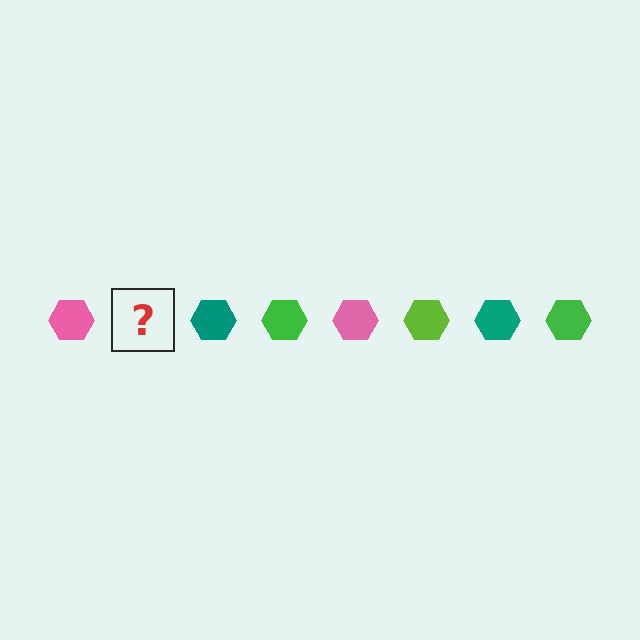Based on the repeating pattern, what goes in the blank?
The blank should be a lime hexagon.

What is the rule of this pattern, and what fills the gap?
The rule is that the pattern cycles through pink, lime, teal, green hexagons. The gap should be filled with a lime hexagon.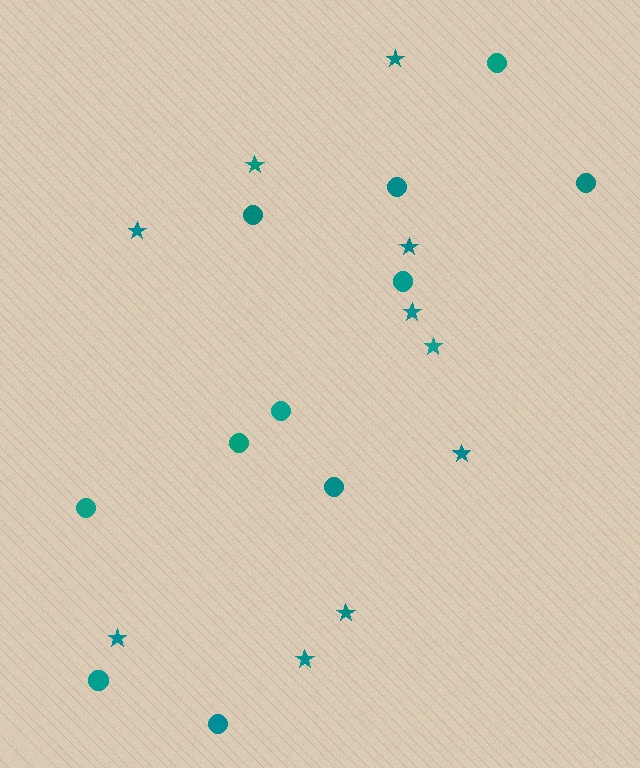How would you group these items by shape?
There are 2 groups: one group of stars (10) and one group of circles (11).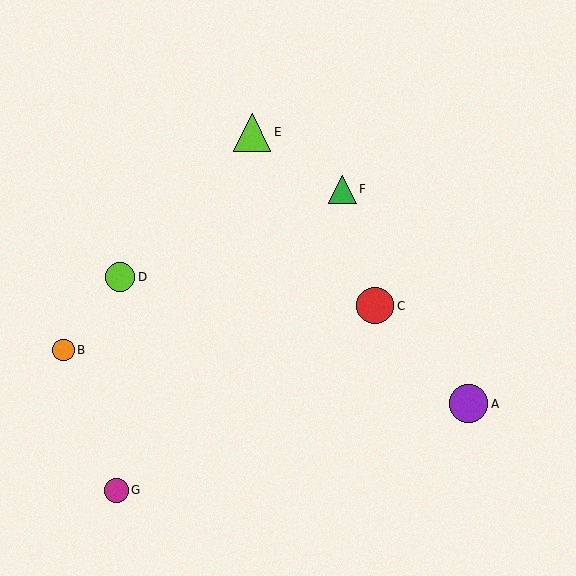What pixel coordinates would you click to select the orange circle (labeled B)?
Click at (63, 350) to select the orange circle B.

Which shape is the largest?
The purple circle (labeled A) is the largest.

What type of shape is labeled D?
Shape D is a lime circle.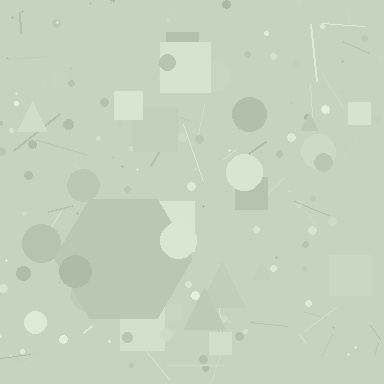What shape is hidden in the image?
A hexagon is hidden in the image.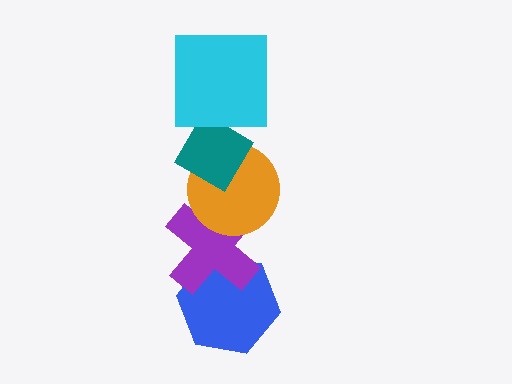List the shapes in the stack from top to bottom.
From top to bottom: the cyan square, the teal diamond, the orange circle, the purple cross, the blue hexagon.